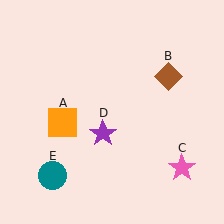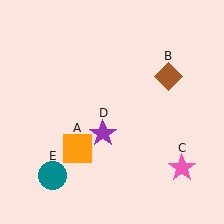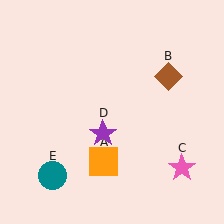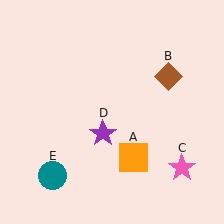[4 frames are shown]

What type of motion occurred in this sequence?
The orange square (object A) rotated counterclockwise around the center of the scene.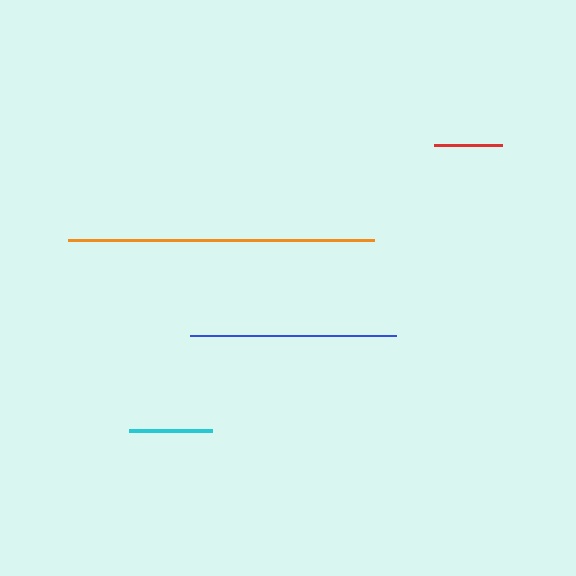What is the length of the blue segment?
The blue segment is approximately 206 pixels long.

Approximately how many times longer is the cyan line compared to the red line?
The cyan line is approximately 1.2 times the length of the red line.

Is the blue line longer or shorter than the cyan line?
The blue line is longer than the cyan line.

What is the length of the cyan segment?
The cyan segment is approximately 83 pixels long.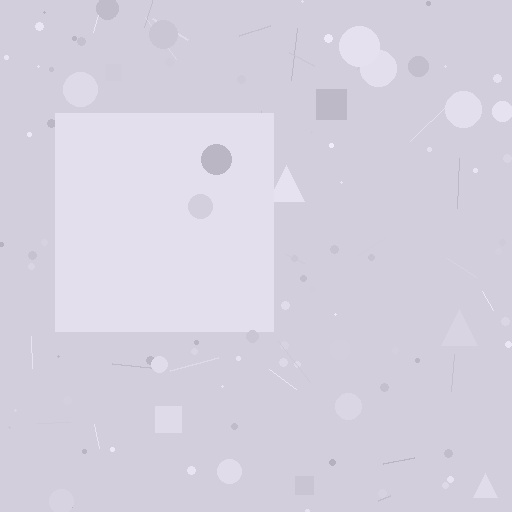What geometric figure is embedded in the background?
A square is embedded in the background.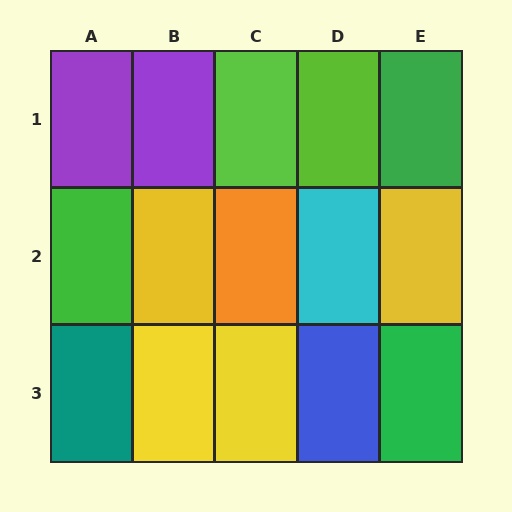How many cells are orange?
1 cell is orange.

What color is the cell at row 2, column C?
Orange.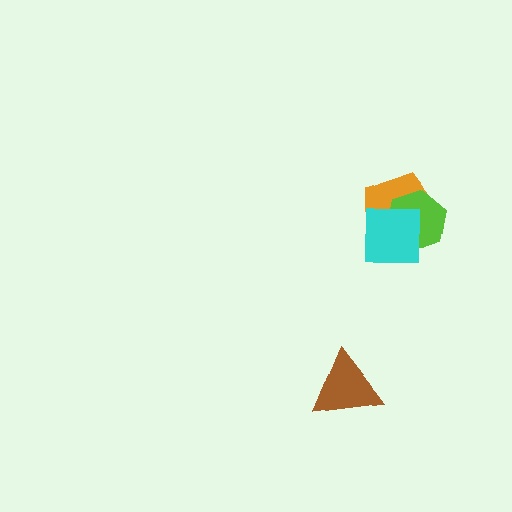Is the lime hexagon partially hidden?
Yes, it is partially covered by another shape.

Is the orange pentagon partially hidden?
Yes, it is partially covered by another shape.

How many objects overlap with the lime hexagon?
2 objects overlap with the lime hexagon.